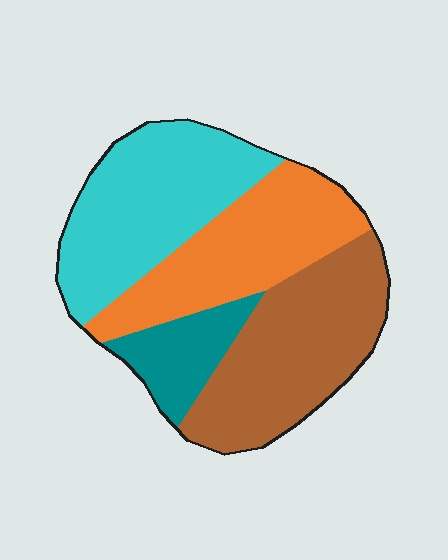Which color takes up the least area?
Teal, at roughly 10%.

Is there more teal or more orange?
Orange.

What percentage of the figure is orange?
Orange covers 27% of the figure.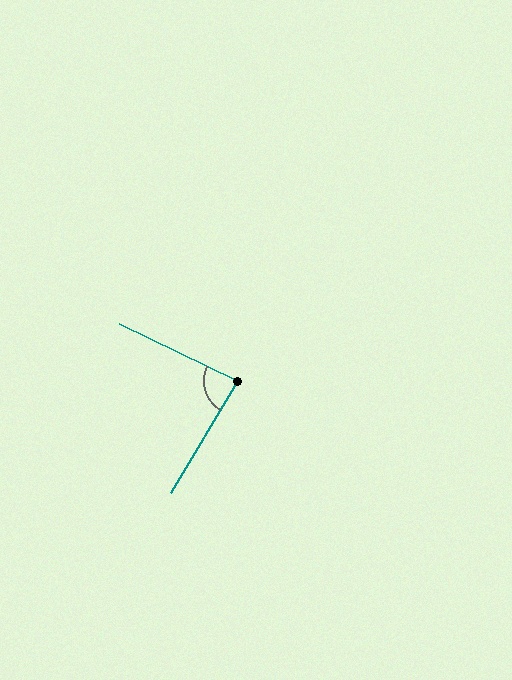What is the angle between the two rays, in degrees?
Approximately 85 degrees.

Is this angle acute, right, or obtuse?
It is acute.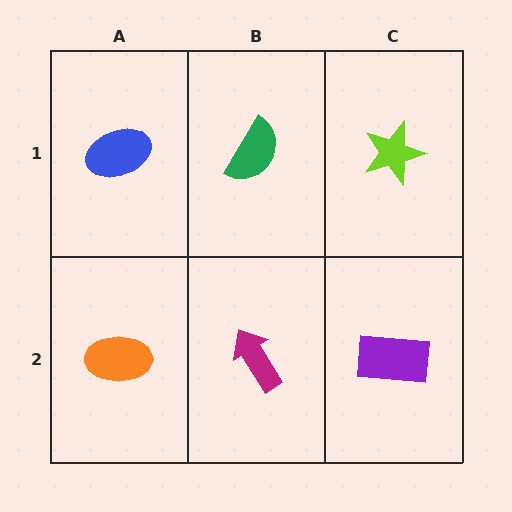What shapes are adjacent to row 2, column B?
A green semicircle (row 1, column B), an orange ellipse (row 2, column A), a purple rectangle (row 2, column C).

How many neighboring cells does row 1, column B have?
3.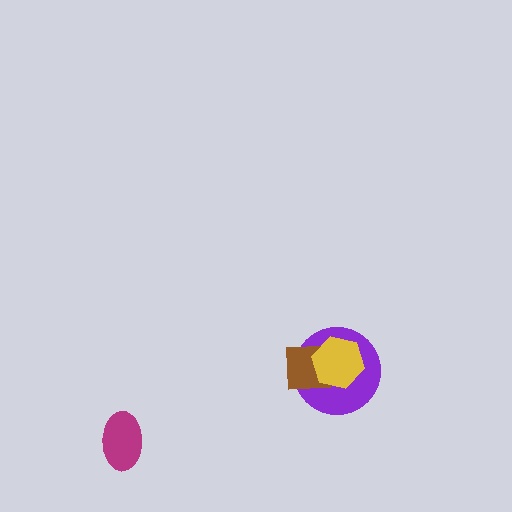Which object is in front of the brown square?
The yellow hexagon is in front of the brown square.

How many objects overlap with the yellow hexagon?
2 objects overlap with the yellow hexagon.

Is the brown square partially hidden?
Yes, it is partially covered by another shape.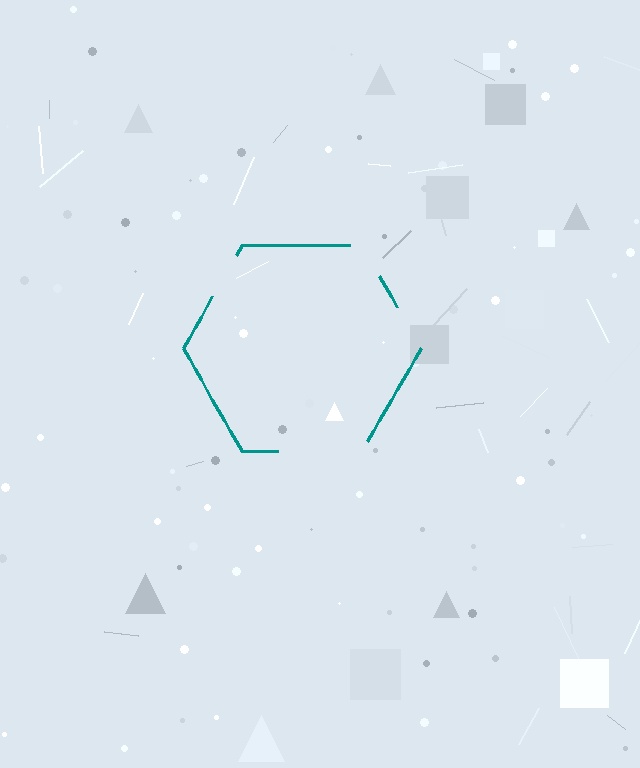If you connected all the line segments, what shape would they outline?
They would outline a hexagon.